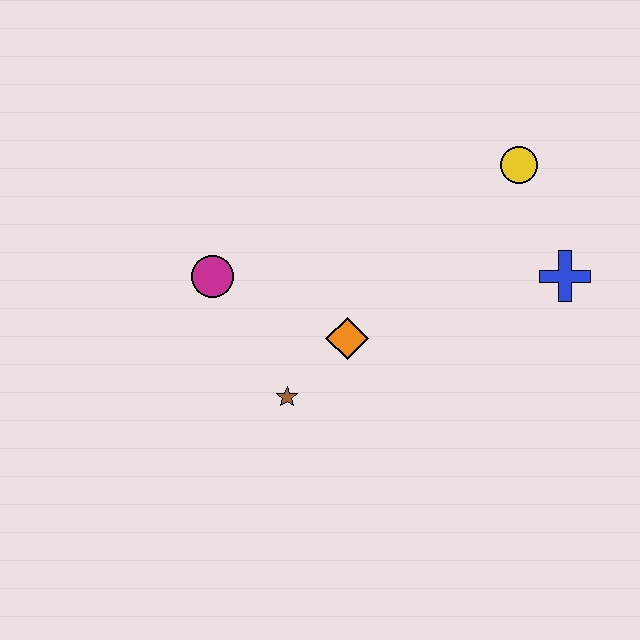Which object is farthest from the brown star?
The yellow circle is farthest from the brown star.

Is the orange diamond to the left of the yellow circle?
Yes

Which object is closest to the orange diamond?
The brown star is closest to the orange diamond.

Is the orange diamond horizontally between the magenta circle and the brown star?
No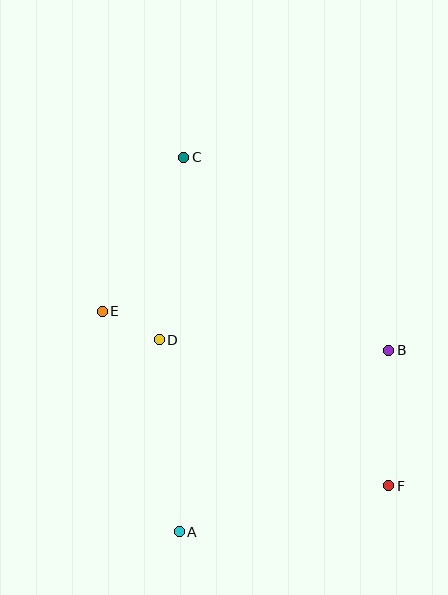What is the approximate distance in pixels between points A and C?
The distance between A and C is approximately 375 pixels.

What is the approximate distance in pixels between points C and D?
The distance between C and D is approximately 184 pixels.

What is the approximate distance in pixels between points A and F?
The distance between A and F is approximately 214 pixels.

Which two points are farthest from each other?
Points C and F are farthest from each other.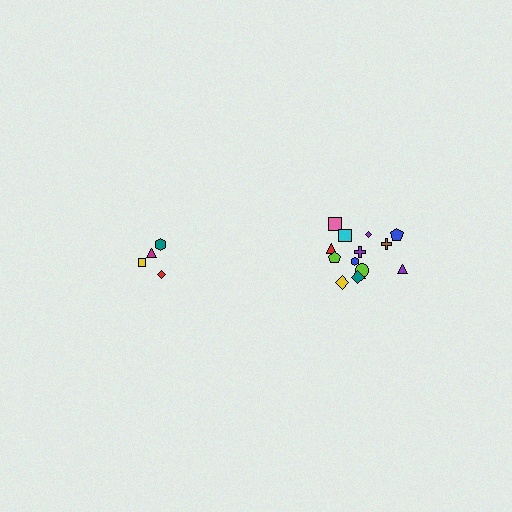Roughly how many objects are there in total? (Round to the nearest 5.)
Roughly 20 objects in total.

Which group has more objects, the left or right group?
The right group.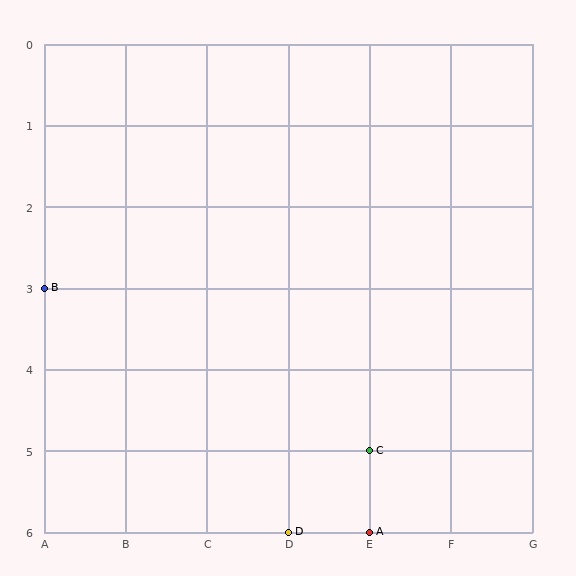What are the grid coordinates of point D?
Point D is at grid coordinates (D, 6).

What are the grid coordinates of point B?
Point B is at grid coordinates (A, 3).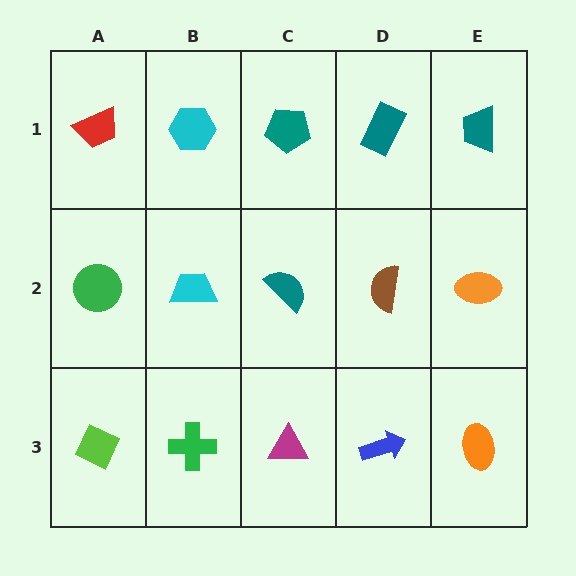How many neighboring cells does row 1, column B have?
3.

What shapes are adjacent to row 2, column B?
A cyan hexagon (row 1, column B), a green cross (row 3, column B), a green circle (row 2, column A), a teal semicircle (row 2, column C).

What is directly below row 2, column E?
An orange ellipse.